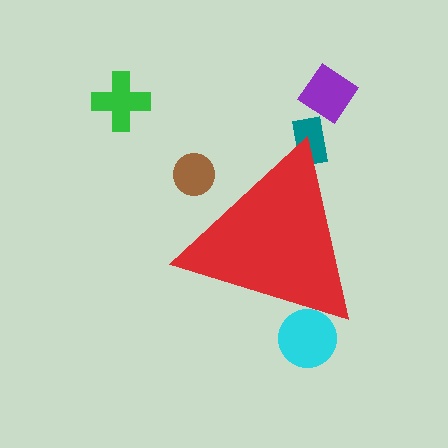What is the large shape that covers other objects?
A red triangle.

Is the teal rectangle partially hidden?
Yes, the teal rectangle is partially hidden behind the red triangle.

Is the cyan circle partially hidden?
Yes, the cyan circle is partially hidden behind the red triangle.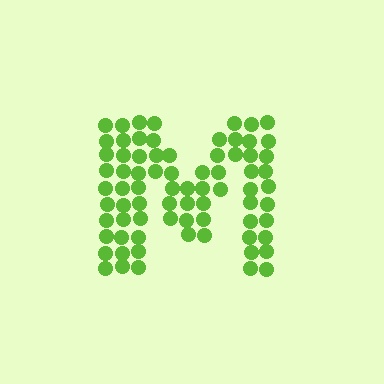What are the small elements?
The small elements are circles.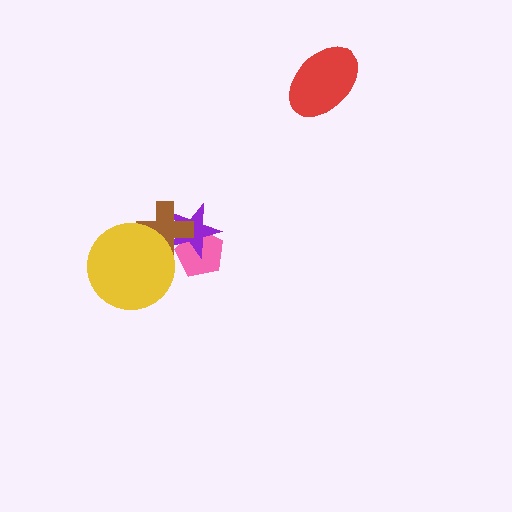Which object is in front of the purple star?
The brown cross is in front of the purple star.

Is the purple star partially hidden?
Yes, it is partially covered by another shape.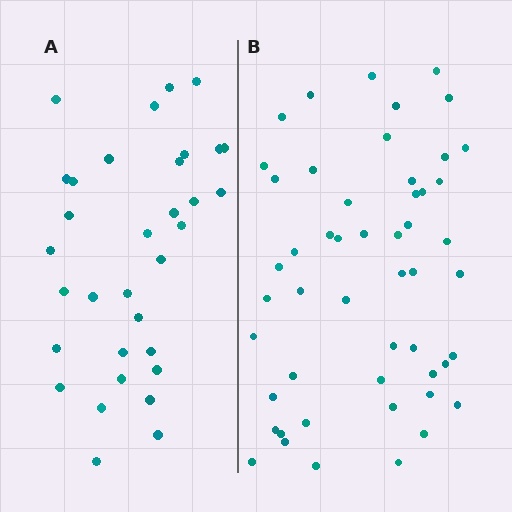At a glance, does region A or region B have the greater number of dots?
Region B (the right region) has more dots.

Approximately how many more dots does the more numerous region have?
Region B has approximately 20 more dots than region A.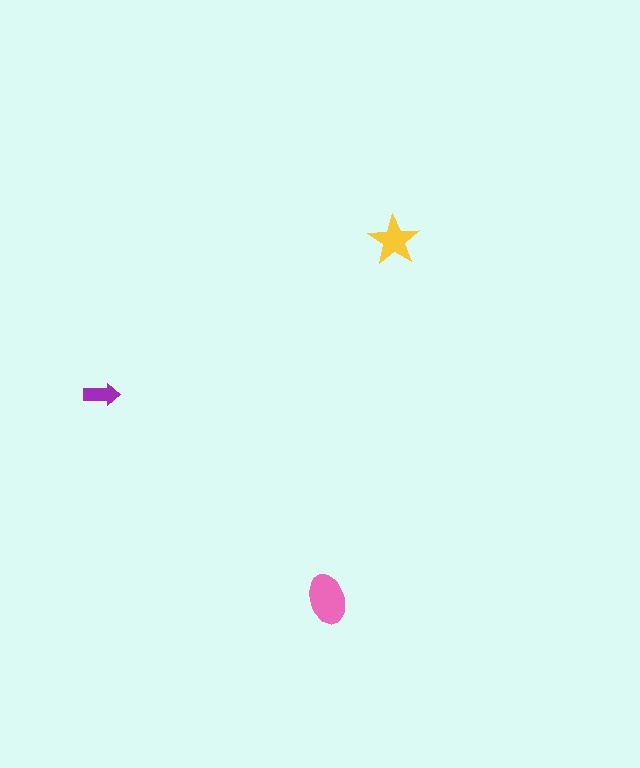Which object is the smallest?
The purple arrow.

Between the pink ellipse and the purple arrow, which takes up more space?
The pink ellipse.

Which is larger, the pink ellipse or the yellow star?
The pink ellipse.